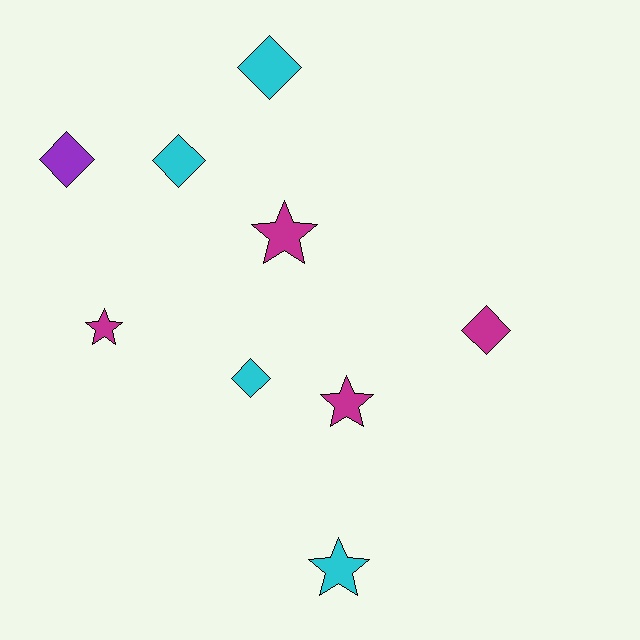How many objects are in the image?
There are 9 objects.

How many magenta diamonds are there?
There is 1 magenta diamond.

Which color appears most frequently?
Magenta, with 4 objects.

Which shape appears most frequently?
Diamond, with 5 objects.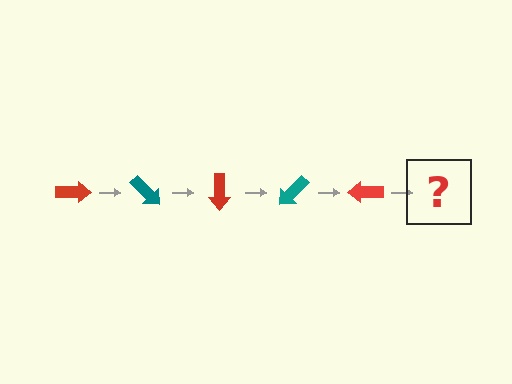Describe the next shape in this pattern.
It should be a teal arrow, rotated 225 degrees from the start.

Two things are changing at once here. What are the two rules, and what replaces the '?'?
The two rules are that it rotates 45 degrees each step and the color cycles through red and teal. The '?' should be a teal arrow, rotated 225 degrees from the start.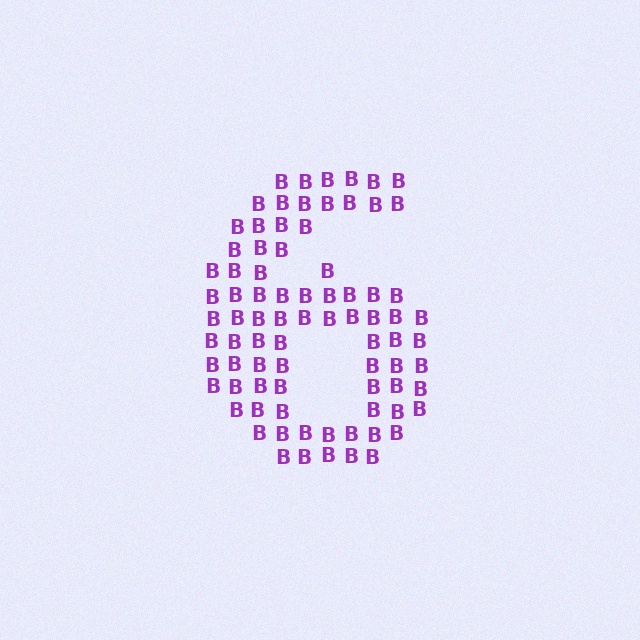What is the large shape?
The large shape is the digit 6.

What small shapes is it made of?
It is made of small letter B's.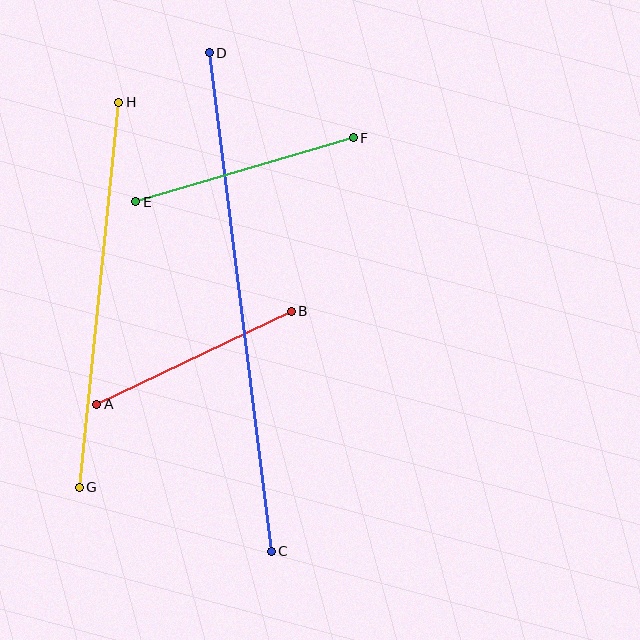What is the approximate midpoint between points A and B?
The midpoint is at approximately (194, 358) pixels.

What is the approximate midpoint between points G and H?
The midpoint is at approximately (99, 295) pixels.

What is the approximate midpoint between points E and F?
The midpoint is at approximately (245, 170) pixels.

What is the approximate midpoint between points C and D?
The midpoint is at approximately (240, 302) pixels.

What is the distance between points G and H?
The distance is approximately 387 pixels.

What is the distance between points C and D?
The distance is approximately 502 pixels.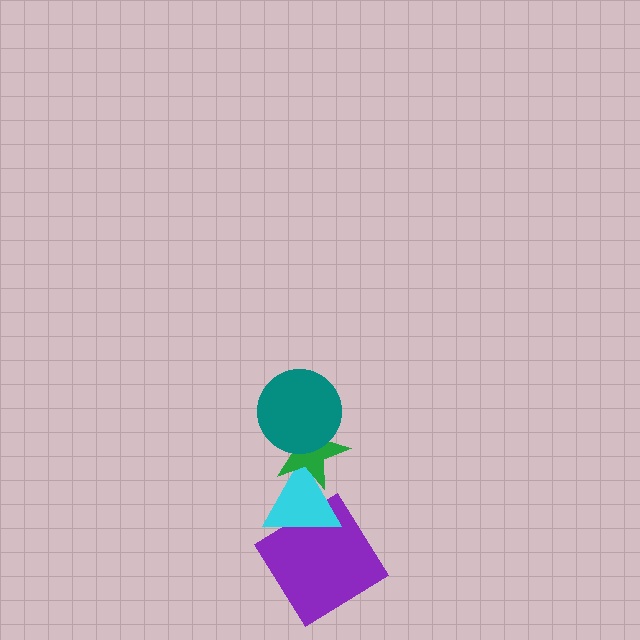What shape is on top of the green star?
The teal circle is on top of the green star.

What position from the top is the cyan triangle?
The cyan triangle is 3rd from the top.